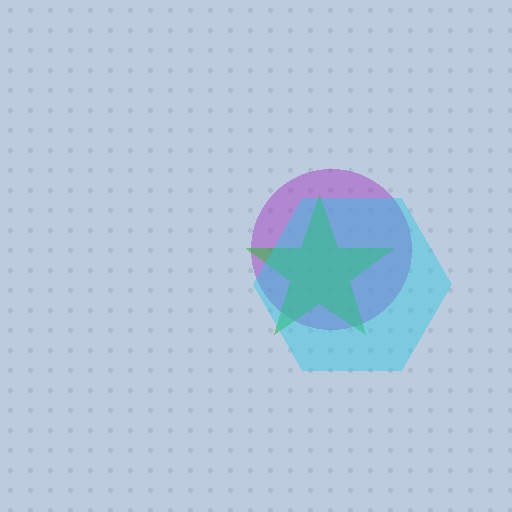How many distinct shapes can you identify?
There are 3 distinct shapes: a purple circle, a green star, a cyan hexagon.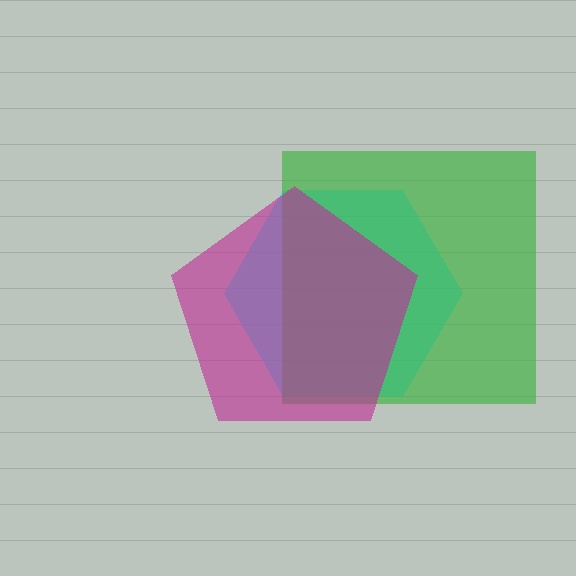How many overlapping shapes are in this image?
There are 3 overlapping shapes in the image.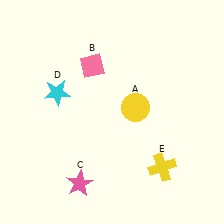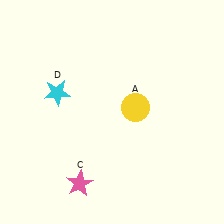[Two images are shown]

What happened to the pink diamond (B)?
The pink diamond (B) was removed in Image 2. It was in the top-left area of Image 1.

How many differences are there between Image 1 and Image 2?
There are 2 differences between the two images.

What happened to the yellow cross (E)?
The yellow cross (E) was removed in Image 2. It was in the bottom-right area of Image 1.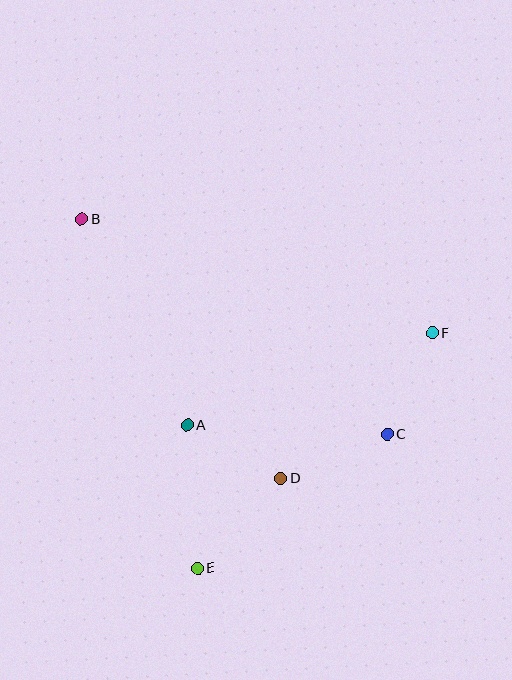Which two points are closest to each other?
Points A and D are closest to each other.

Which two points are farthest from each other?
Points B and C are farthest from each other.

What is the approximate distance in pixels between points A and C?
The distance between A and C is approximately 200 pixels.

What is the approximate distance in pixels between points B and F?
The distance between B and F is approximately 368 pixels.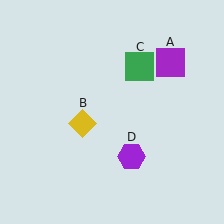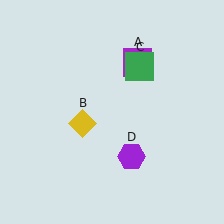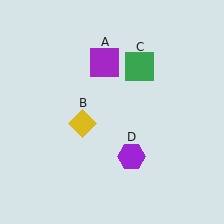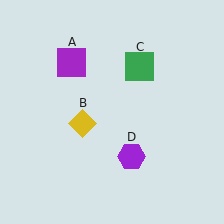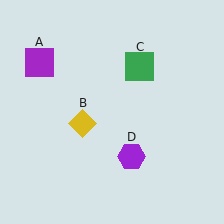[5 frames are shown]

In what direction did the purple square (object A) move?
The purple square (object A) moved left.